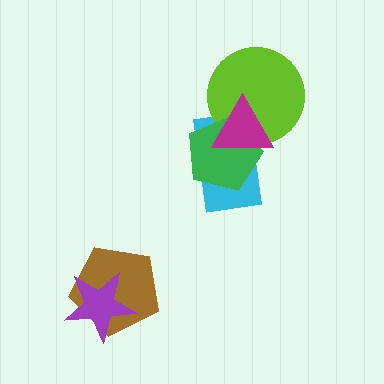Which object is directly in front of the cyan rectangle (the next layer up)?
The lime circle is directly in front of the cyan rectangle.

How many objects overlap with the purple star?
1 object overlaps with the purple star.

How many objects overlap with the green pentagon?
3 objects overlap with the green pentagon.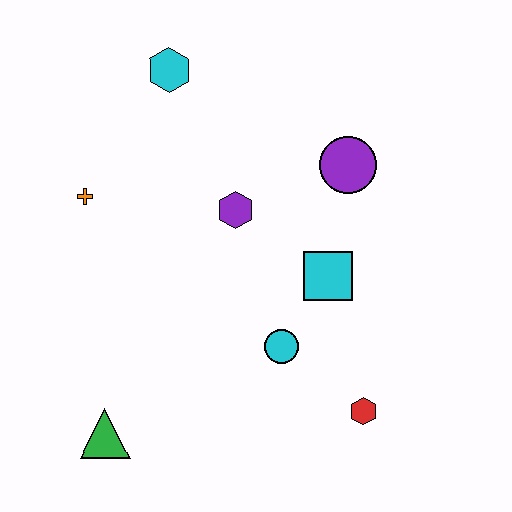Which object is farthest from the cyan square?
The green triangle is farthest from the cyan square.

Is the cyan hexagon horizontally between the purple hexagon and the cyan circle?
No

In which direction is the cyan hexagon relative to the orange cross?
The cyan hexagon is above the orange cross.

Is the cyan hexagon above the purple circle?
Yes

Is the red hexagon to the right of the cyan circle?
Yes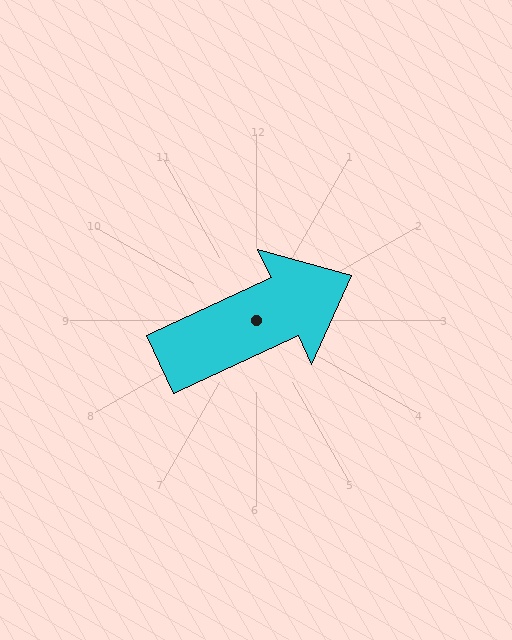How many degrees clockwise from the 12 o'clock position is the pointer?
Approximately 65 degrees.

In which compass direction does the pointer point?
Northeast.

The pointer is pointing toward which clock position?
Roughly 2 o'clock.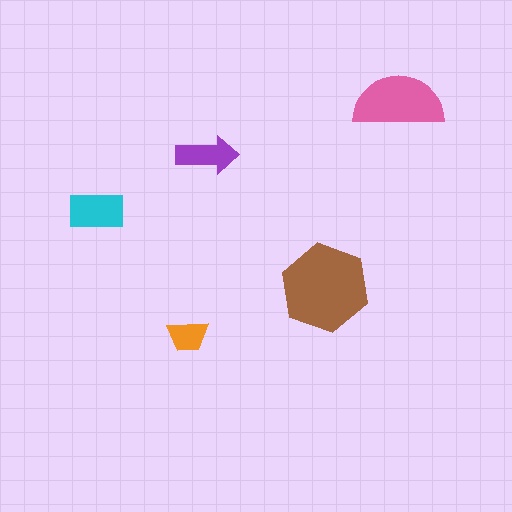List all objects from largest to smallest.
The brown hexagon, the pink semicircle, the cyan rectangle, the purple arrow, the orange trapezoid.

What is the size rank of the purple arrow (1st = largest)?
4th.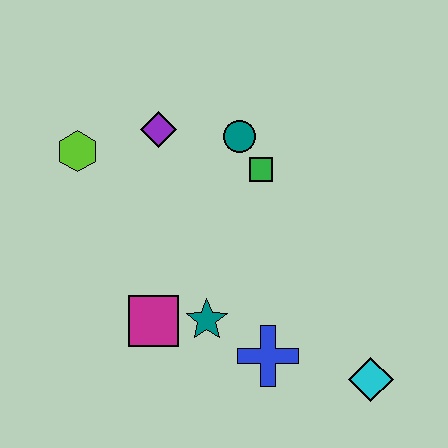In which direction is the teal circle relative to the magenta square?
The teal circle is above the magenta square.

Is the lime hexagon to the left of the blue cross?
Yes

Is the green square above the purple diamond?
No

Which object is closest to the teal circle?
The green square is closest to the teal circle.